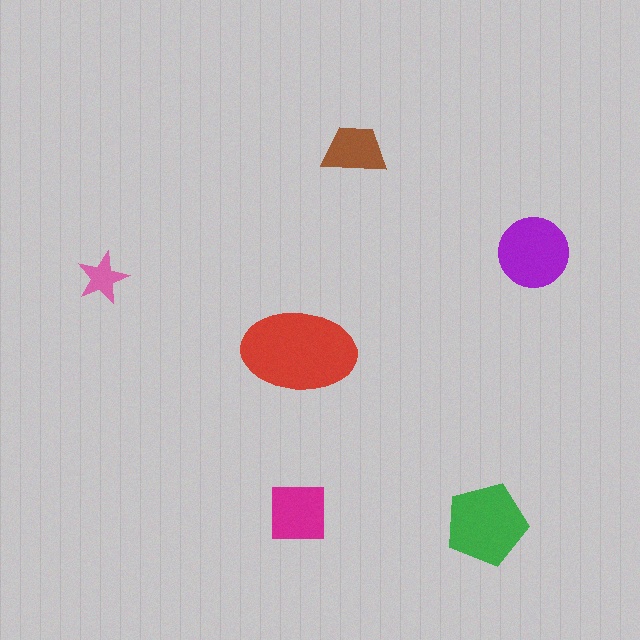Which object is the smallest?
The pink star.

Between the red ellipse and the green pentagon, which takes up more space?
The red ellipse.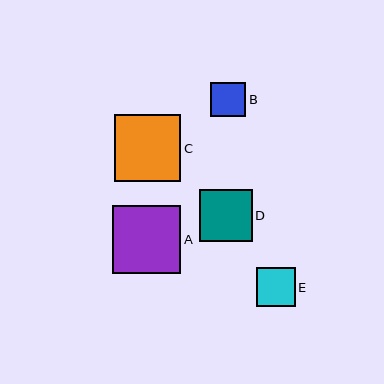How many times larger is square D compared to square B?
Square D is approximately 1.5 times the size of square B.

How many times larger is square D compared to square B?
Square D is approximately 1.5 times the size of square B.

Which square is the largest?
Square A is the largest with a size of approximately 68 pixels.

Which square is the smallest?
Square B is the smallest with a size of approximately 35 pixels.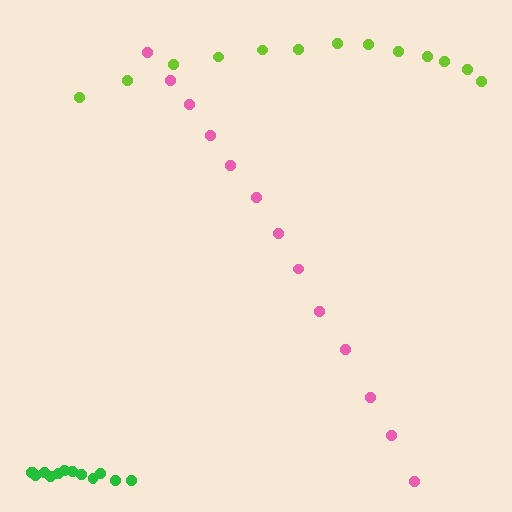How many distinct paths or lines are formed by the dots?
There are 3 distinct paths.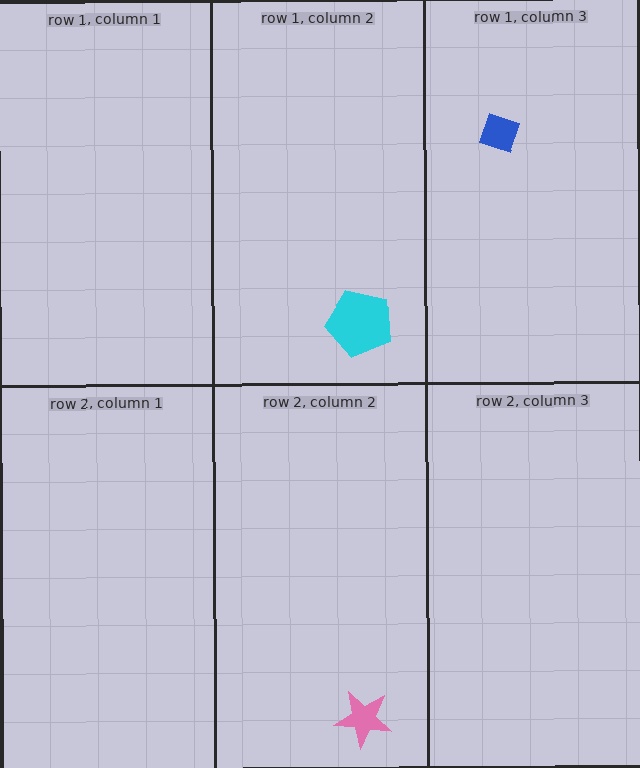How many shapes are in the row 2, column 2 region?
1.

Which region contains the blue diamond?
The row 1, column 3 region.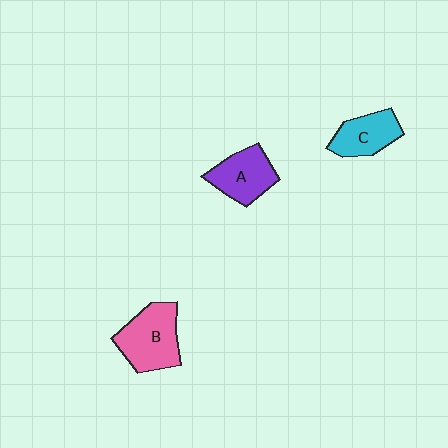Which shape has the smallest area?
Shape C (cyan).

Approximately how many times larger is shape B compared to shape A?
Approximately 1.3 times.